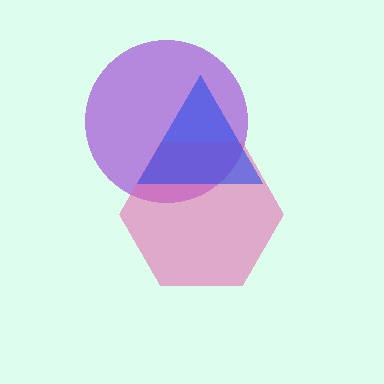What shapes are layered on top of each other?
The layered shapes are: a purple circle, a pink hexagon, a blue triangle.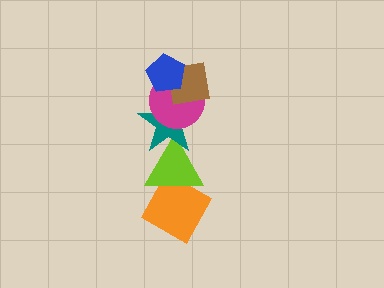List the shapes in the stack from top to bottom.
From top to bottom: the blue pentagon, the brown square, the magenta circle, the teal star, the lime triangle, the orange diamond.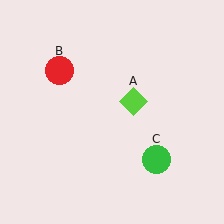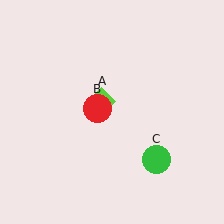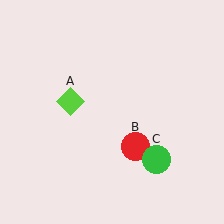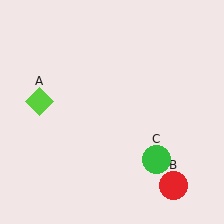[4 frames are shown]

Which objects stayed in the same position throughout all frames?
Green circle (object C) remained stationary.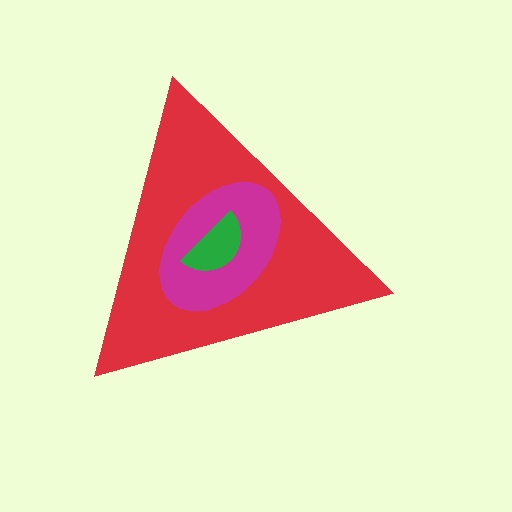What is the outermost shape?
The red triangle.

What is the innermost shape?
The green semicircle.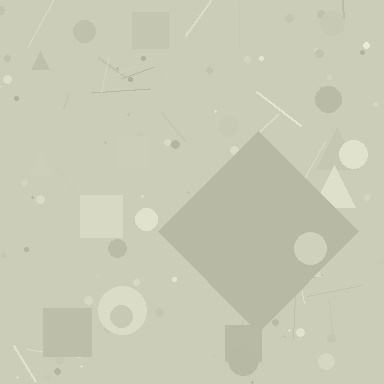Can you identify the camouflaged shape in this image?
The camouflaged shape is a diamond.